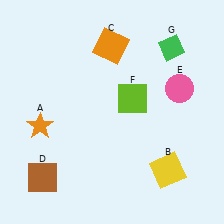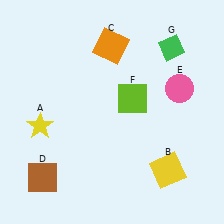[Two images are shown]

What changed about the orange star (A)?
In Image 1, A is orange. In Image 2, it changed to yellow.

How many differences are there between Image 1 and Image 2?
There is 1 difference between the two images.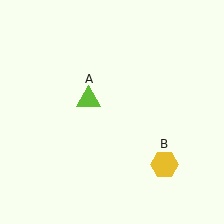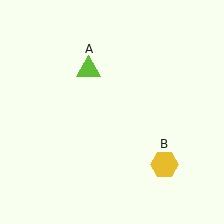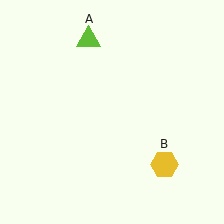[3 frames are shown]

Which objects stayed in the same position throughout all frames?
Yellow hexagon (object B) remained stationary.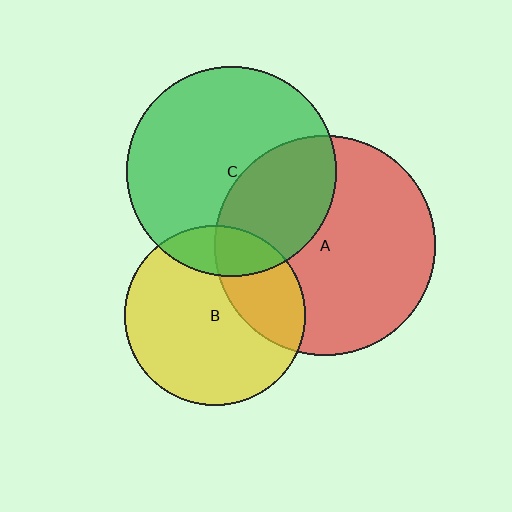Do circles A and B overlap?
Yes.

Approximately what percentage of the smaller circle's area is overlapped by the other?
Approximately 30%.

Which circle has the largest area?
Circle A (red).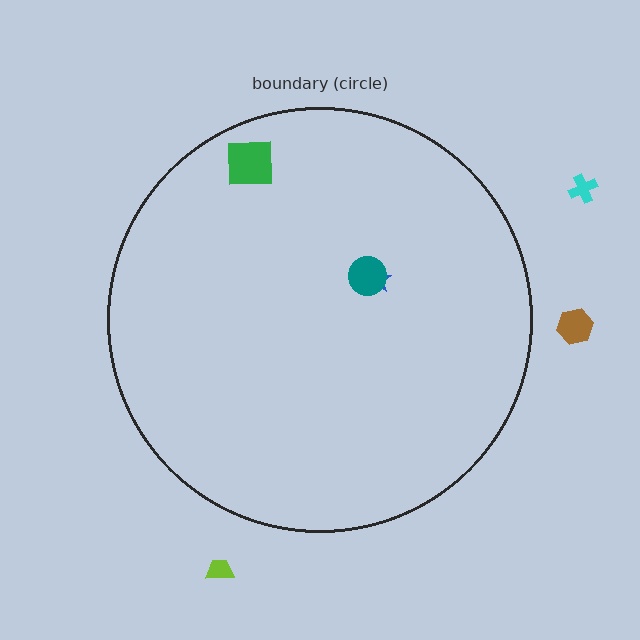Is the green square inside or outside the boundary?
Inside.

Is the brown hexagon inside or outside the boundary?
Outside.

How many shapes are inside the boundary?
3 inside, 3 outside.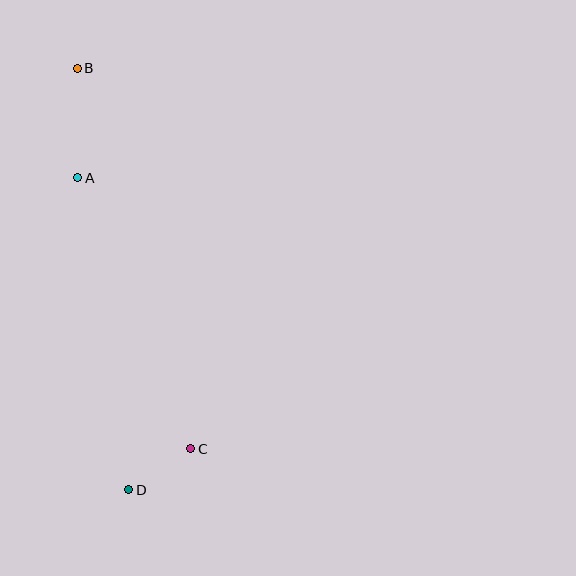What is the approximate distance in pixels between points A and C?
The distance between A and C is approximately 294 pixels.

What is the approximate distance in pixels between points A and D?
The distance between A and D is approximately 316 pixels.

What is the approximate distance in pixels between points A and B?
The distance between A and B is approximately 109 pixels.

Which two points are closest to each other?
Points C and D are closest to each other.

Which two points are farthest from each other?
Points B and D are farthest from each other.